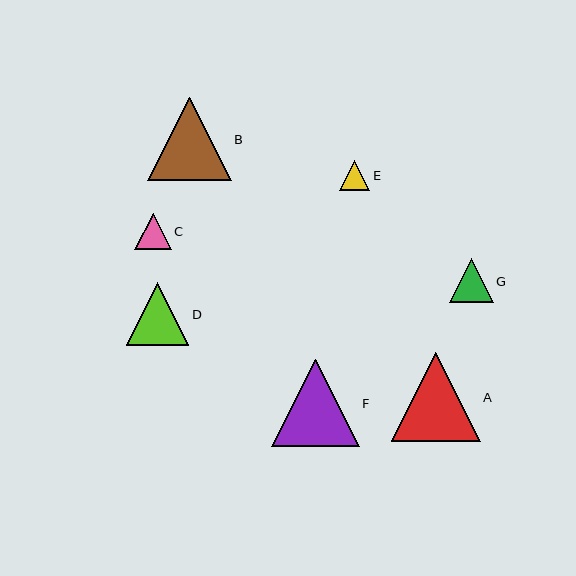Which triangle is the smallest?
Triangle E is the smallest with a size of approximately 30 pixels.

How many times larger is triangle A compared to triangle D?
Triangle A is approximately 1.4 times the size of triangle D.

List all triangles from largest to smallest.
From largest to smallest: A, F, B, D, G, C, E.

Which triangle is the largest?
Triangle A is the largest with a size of approximately 88 pixels.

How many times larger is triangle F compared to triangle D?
Triangle F is approximately 1.4 times the size of triangle D.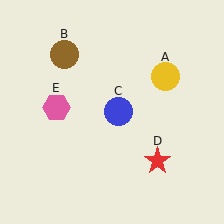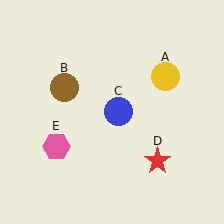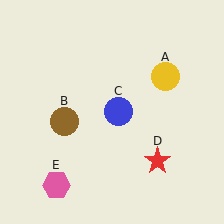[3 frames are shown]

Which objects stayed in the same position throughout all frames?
Yellow circle (object A) and blue circle (object C) and red star (object D) remained stationary.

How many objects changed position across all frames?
2 objects changed position: brown circle (object B), pink hexagon (object E).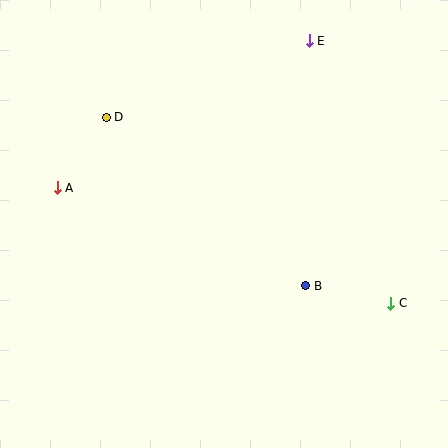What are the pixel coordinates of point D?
Point D is at (106, 117).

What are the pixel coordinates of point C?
Point C is at (391, 303).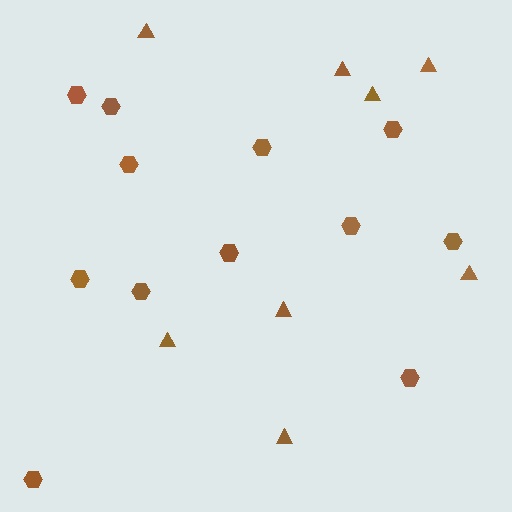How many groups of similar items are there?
There are 2 groups: one group of hexagons (12) and one group of triangles (8).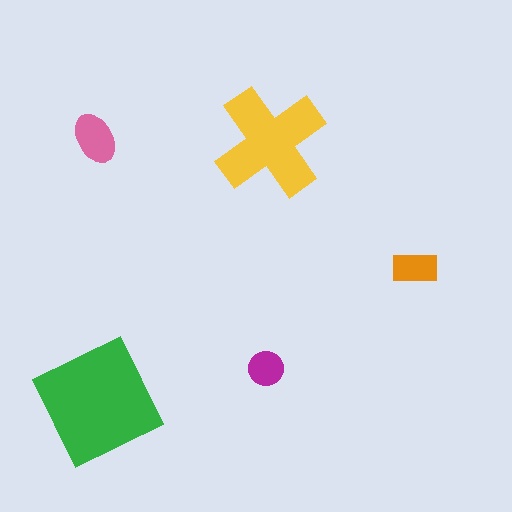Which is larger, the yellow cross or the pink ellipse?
The yellow cross.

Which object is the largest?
The green square.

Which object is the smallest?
The magenta circle.